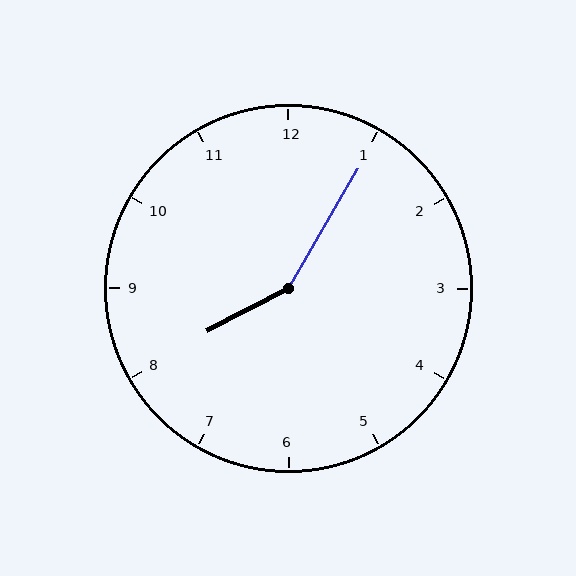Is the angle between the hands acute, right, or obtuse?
It is obtuse.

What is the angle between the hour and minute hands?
Approximately 148 degrees.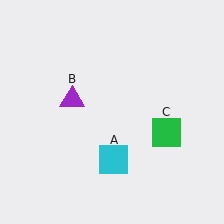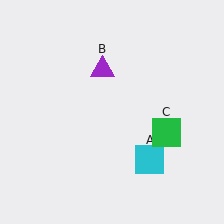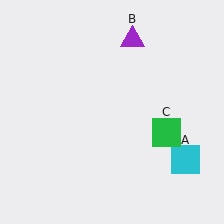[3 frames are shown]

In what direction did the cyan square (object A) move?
The cyan square (object A) moved right.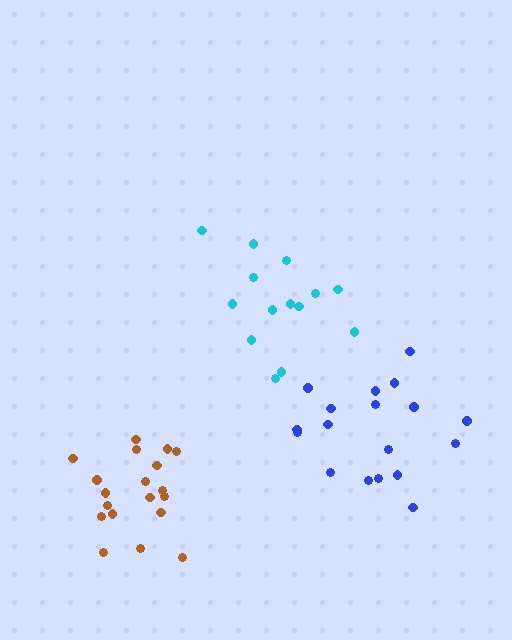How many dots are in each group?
Group 1: 14 dots, Group 2: 18 dots, Group 3: 19 dots (51 total).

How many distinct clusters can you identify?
There are 3 distinct clusters.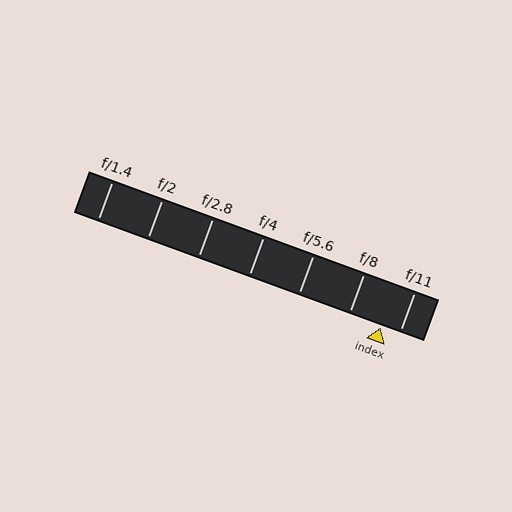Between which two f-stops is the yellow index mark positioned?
The index mark is between f/8 and f/11.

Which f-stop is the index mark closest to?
The index mark is closest to f/11.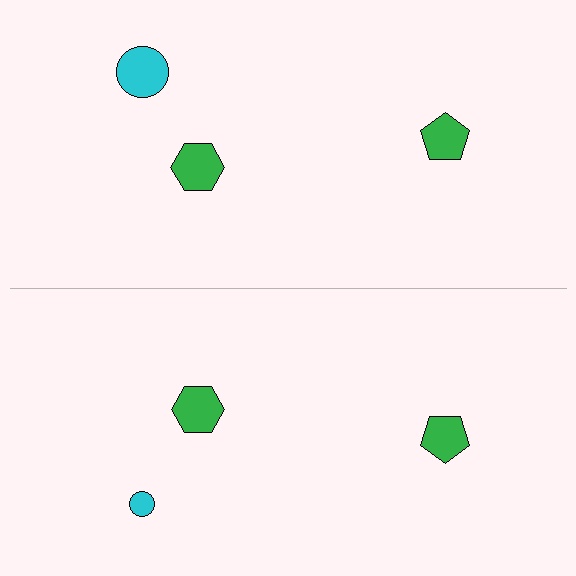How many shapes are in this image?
There are 6 shapes in this image.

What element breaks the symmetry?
The cyan circle on the bottom side has a different size than its mirror counterpart.